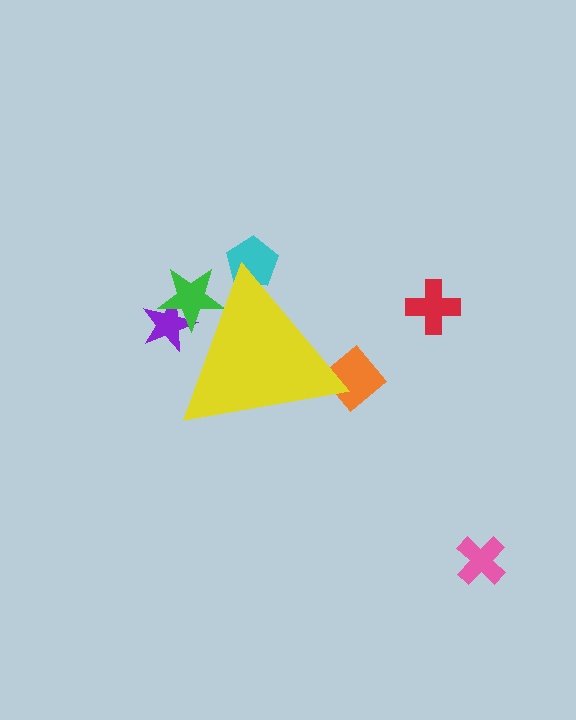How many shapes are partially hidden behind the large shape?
4 shapes are partially hidden.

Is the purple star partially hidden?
Yes, the purple star is partially hidden behind the yellow triangle.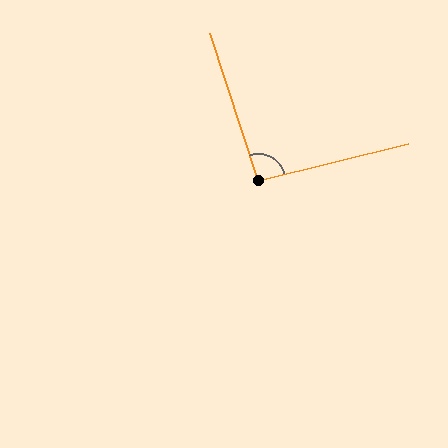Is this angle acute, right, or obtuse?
It is approximately a right angle.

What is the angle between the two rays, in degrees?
Approximately 94 degrees.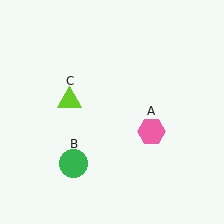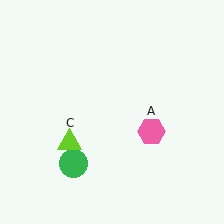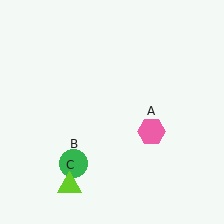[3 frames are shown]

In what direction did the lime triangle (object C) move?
The lime triangle (object C) moved down.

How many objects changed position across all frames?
1 object changed position: lime triangle (object C).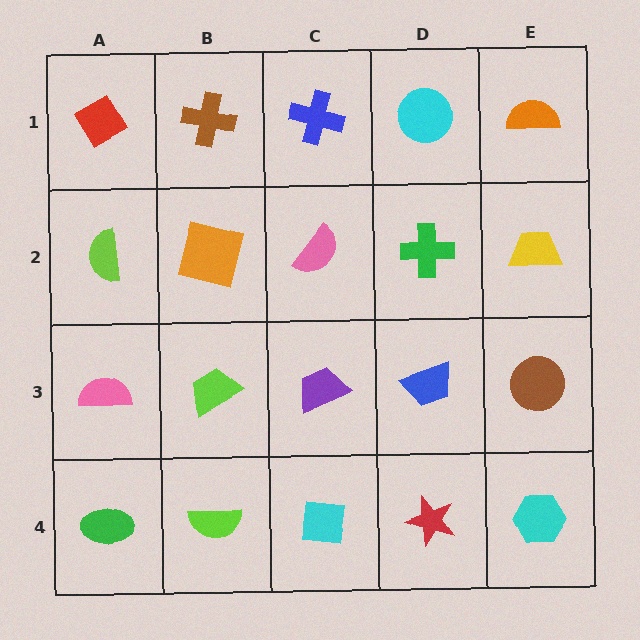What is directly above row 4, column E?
A brown circle.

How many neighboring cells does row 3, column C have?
4.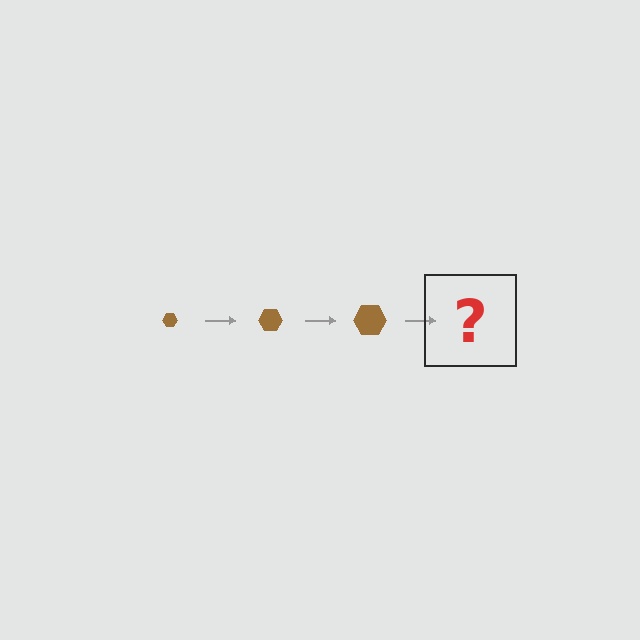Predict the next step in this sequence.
The next step is a brown hexagon, larger than the previous one.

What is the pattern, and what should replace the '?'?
The pattern is that the hexagon gets progressively larger each step. The '?' should be a brown hexagon, larger than the previous one.